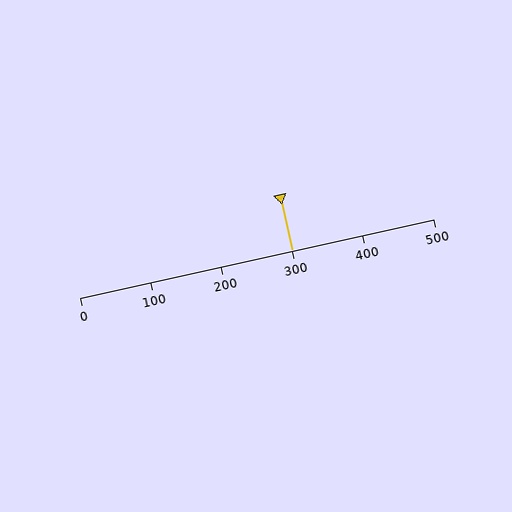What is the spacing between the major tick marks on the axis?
The major ticks are spaced 100 apart.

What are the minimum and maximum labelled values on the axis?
The axis runs from 0 to 500.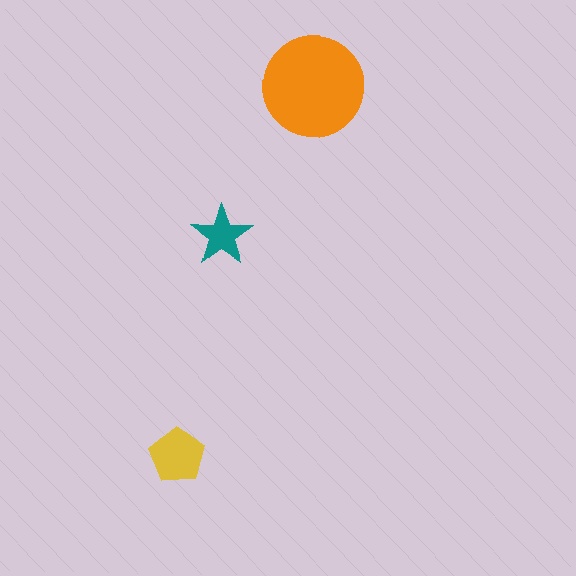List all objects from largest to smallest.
The orange circle, the yellow pentagon, the teal star.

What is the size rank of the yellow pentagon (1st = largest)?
2nd.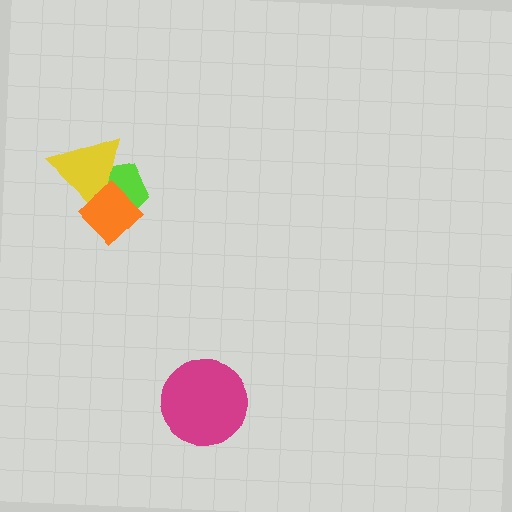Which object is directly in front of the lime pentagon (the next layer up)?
The yellow triangle is directly in front of the lime pentagon.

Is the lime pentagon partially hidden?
Yes, it is partially covered by another shape.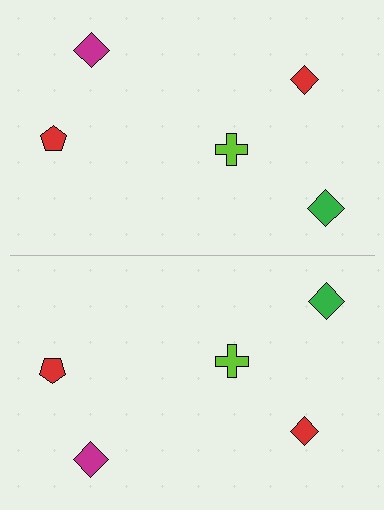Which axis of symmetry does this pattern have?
The pattern has a horizontal axis of symmetry running through the center of the image.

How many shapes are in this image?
There are 10 shapes in this image.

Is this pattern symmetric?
Yes, this pattern has bilateral (reflection) symmetry.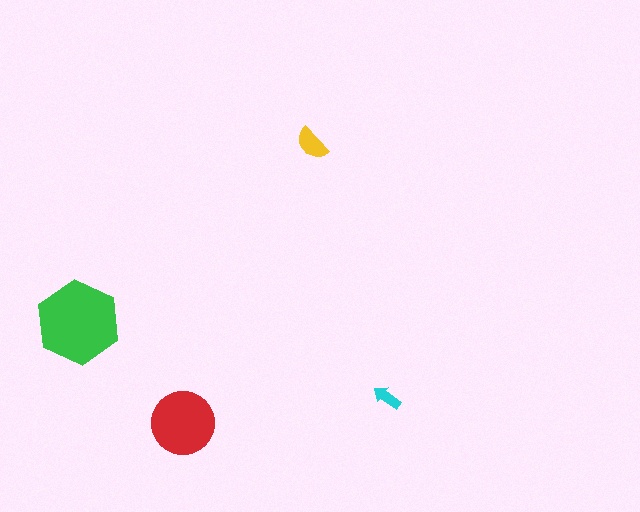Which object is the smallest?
The cyan arrow.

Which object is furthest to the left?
The green hexagon is leftmost.